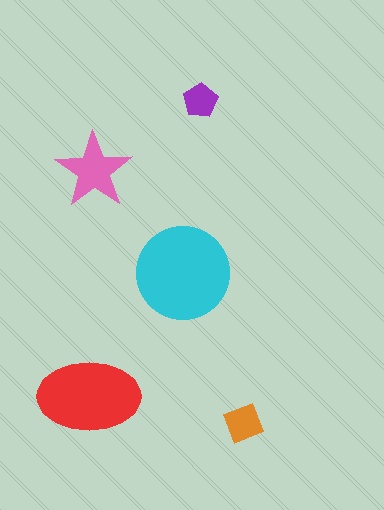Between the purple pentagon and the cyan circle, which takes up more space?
The cyan circle.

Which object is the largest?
The cyan circle.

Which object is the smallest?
The purple pentagon.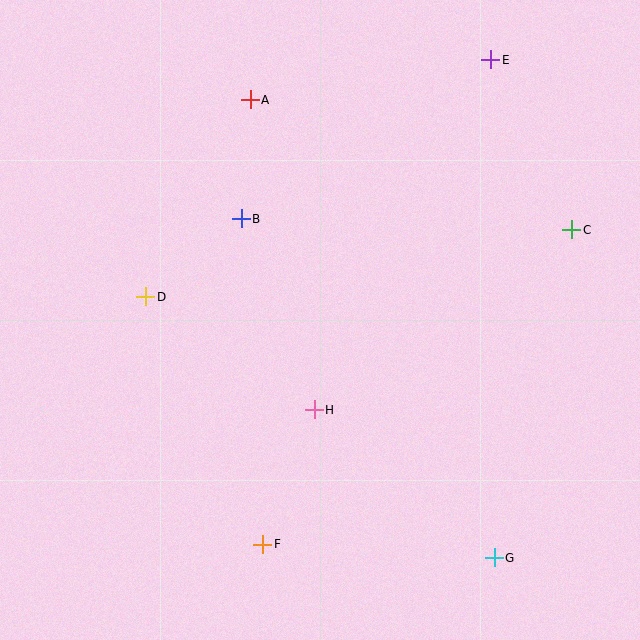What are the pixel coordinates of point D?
Point D is at (146, 297).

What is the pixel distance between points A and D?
The distance between A and D is 223 pixels.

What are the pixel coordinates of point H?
Point H is at (314, 410).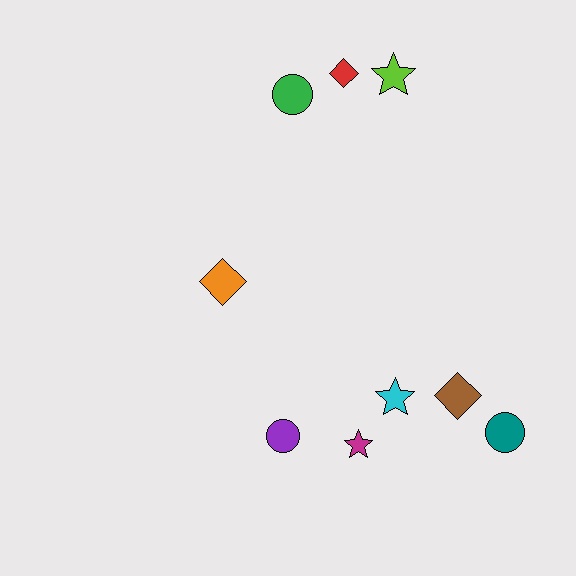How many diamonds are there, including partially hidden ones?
There are 3 diamonds.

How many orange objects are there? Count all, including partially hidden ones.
There is 1 orange object.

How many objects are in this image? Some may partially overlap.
There are 9 objects.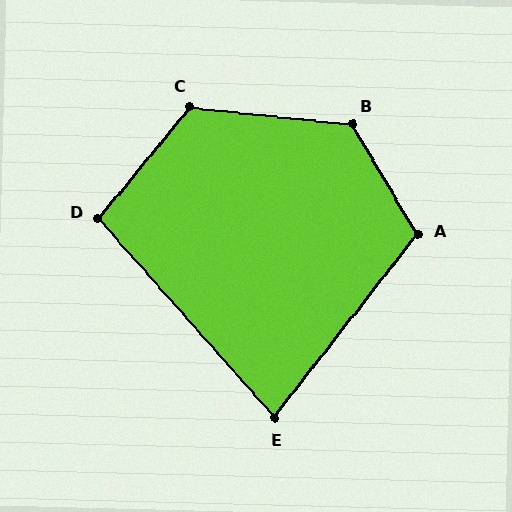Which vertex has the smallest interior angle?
E, at approximately 80 degrees.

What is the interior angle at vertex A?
Approximately 111 degrees (obtuse).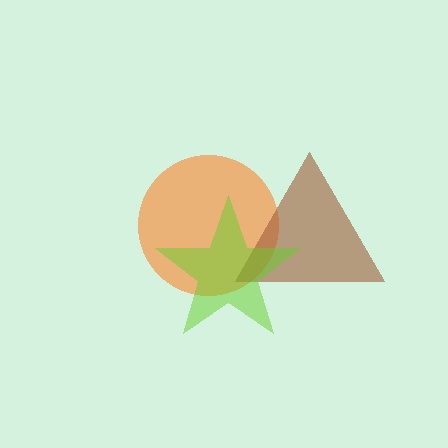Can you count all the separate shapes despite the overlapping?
Yes, there are 3 separate shapes.